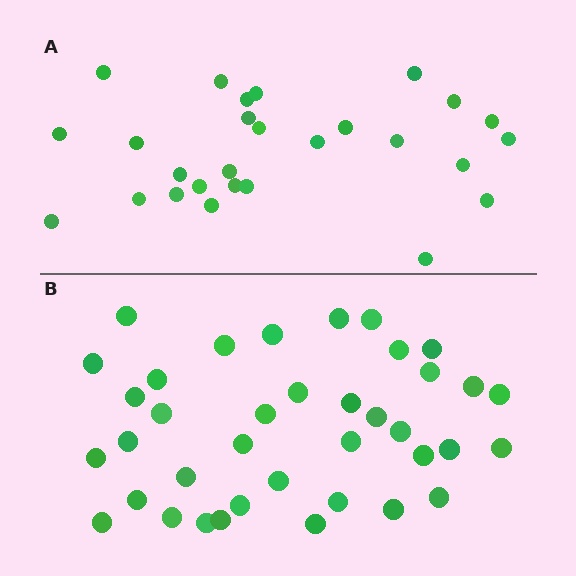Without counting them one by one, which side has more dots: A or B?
Region B (the bottom region) has more dots.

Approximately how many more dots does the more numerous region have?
Region B has roughly 12 or so more dots than region A.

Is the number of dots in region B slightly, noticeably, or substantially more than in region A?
Region B has noticeably more, but not dramatically so. The ratio is roughly 1.4 to 1.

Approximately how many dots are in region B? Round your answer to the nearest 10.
About 40 dots. (The exact count is 38, which rounds to 40.)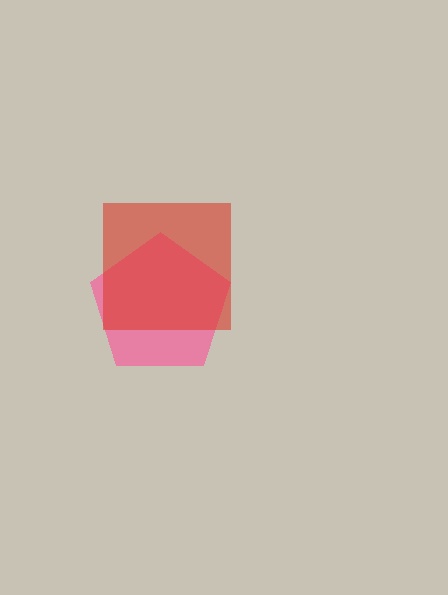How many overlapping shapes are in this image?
There are 2 overlapping shapes in the image.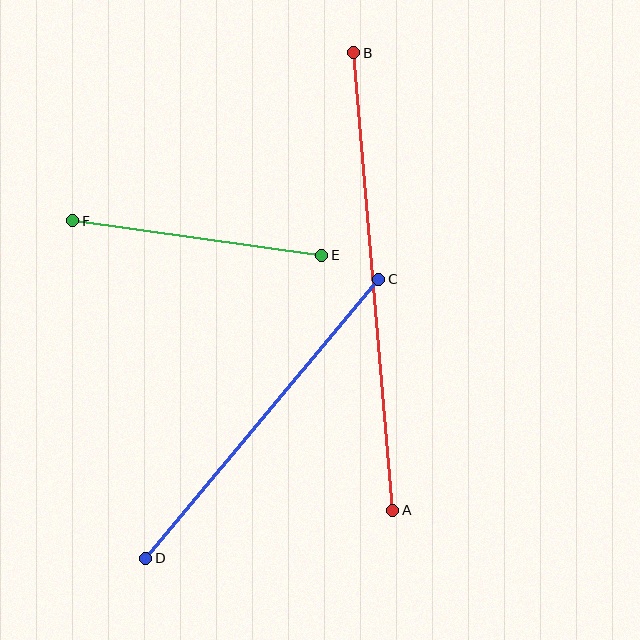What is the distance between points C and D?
The distance is approximately 364 pixels.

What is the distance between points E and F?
The distance is approximately 251 pixels.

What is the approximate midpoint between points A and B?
The midpoint is at approximately (373, 281) pixels.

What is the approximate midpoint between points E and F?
The midpoint is at approximately (197, 238) pixels.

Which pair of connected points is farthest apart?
Points A and B are farthest apart.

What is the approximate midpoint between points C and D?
The midpoint is at approximately (262, 419) pixels.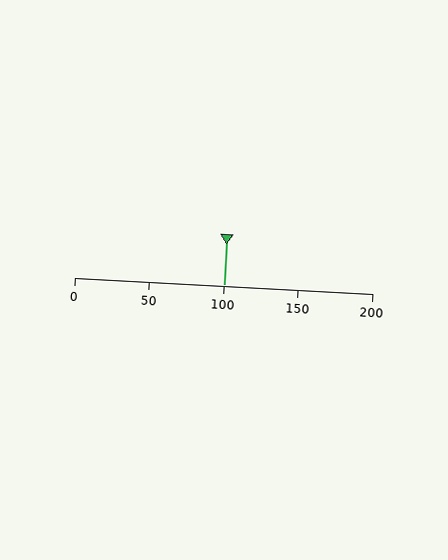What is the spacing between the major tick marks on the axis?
The major ticks are spaced 50 apart.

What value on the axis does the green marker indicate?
The marker indicates approximately 100.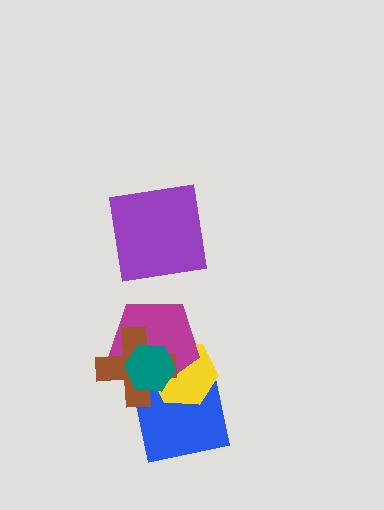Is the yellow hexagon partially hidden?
Yes, it is partially covered by another shape.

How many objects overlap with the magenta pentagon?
4 objects overlap with the magenta pentagon.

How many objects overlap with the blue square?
4 objects overlap with the blue square.